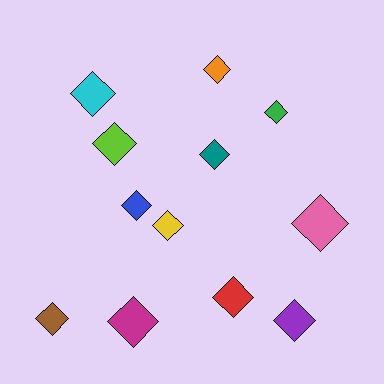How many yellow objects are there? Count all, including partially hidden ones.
There is 1 yellow object.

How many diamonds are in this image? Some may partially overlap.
There are 12 diamonds.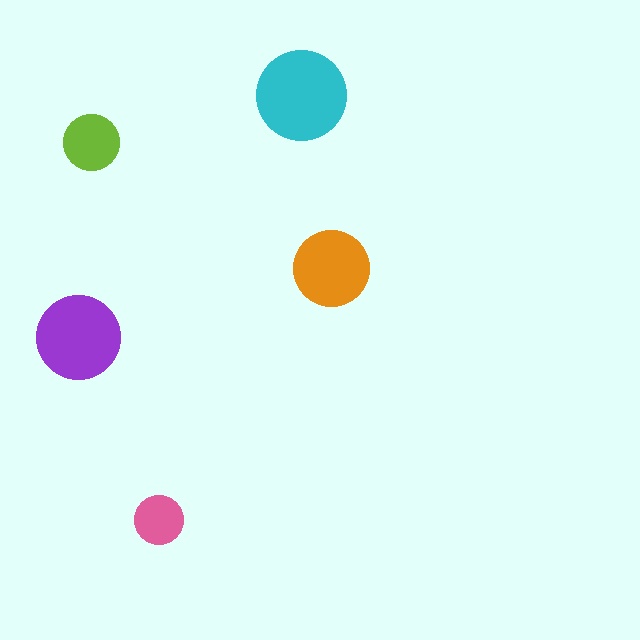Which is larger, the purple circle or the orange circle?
The purple one.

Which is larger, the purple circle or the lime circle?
The purple one.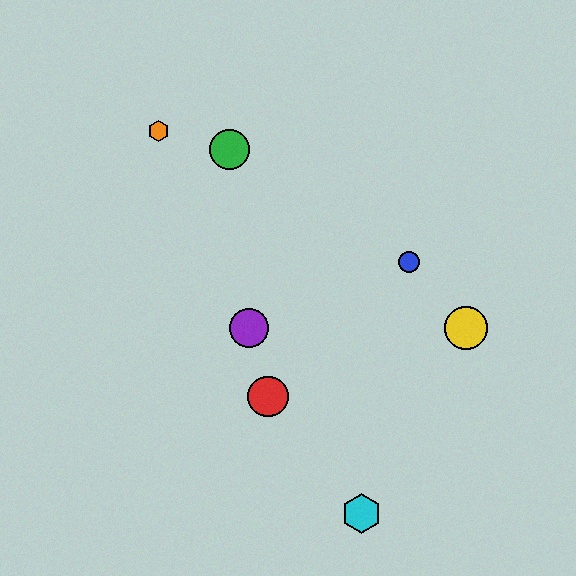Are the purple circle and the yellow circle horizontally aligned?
Yes, both are at y≈328.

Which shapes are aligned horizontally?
The yellow circle, the purple circle are aligned horizontally.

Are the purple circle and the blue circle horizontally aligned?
No, the purple circle is at y≈328 and the blue circle is at y≈262.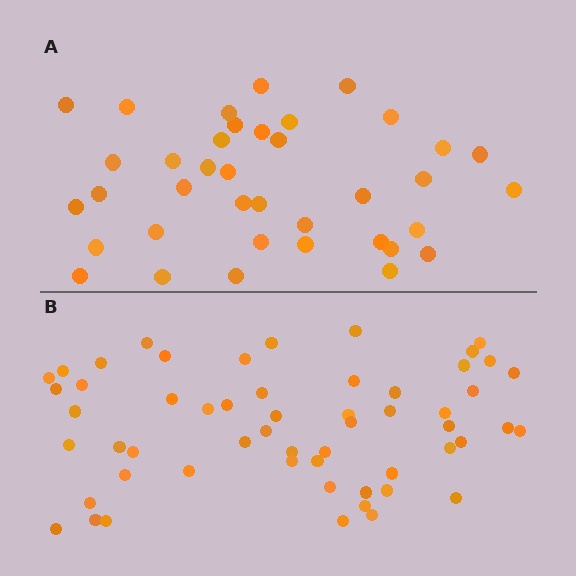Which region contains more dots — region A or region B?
Region B (the bottom region) has more dots.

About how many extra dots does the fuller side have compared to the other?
Region B has approximately 20 more dots than region A.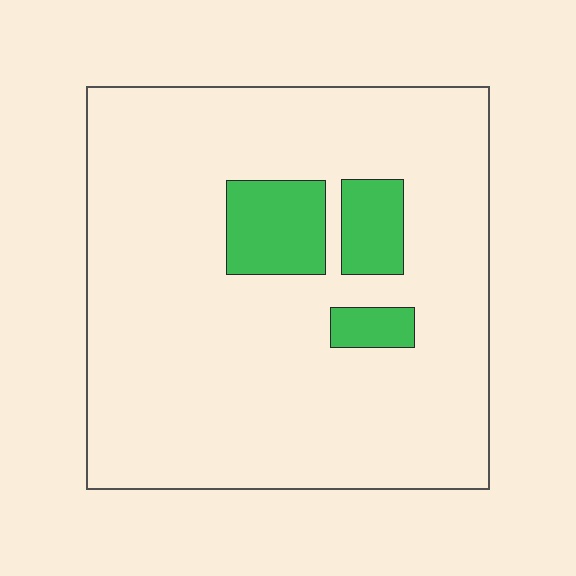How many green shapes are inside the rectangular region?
3.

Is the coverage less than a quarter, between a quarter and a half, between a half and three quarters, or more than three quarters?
Less than a quarter.